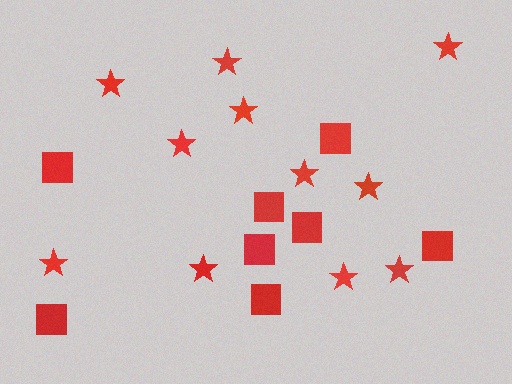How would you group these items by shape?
There are 2 groups: one group of squares (8) and one group of stars (11).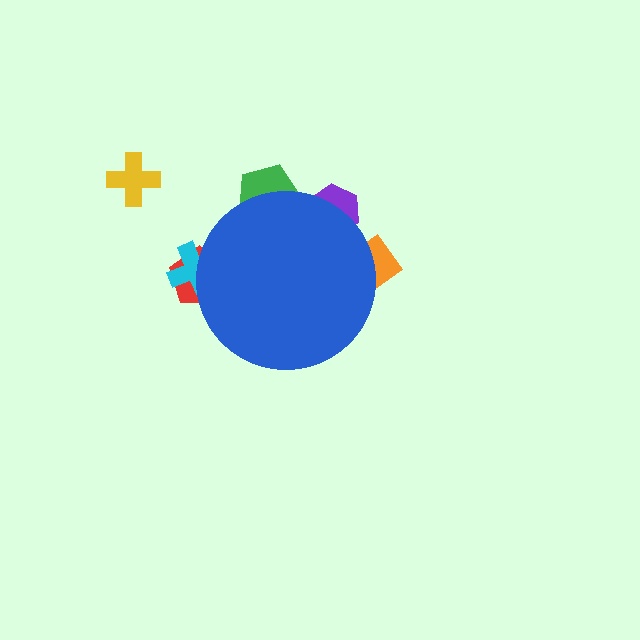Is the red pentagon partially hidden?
Yes, the red pentagon is partially hidden behind the blue circle.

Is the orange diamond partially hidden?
Yes, the orange diamond is partially hidden behind the blue circle.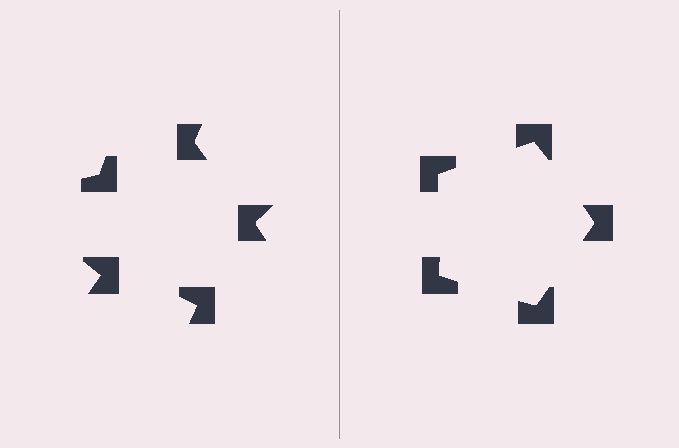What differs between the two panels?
The notched squares are positioned identically on both sides; only the wedge orientations differ. On the right they align to a pentagon; on the left they are misaligned.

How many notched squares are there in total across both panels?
10 — 5 on each side.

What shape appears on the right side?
An illusory pentagon.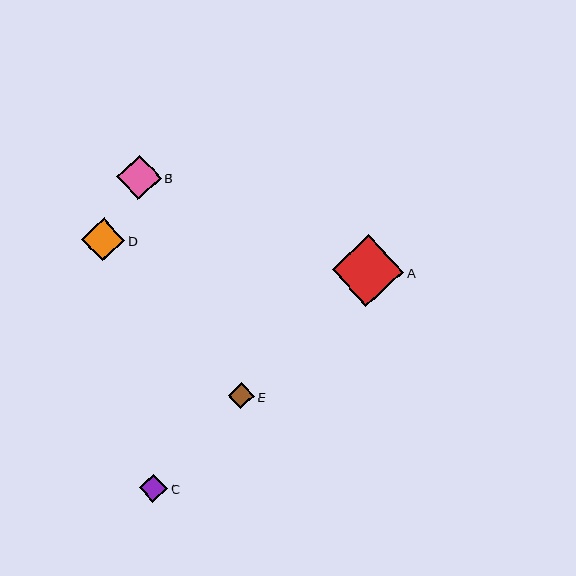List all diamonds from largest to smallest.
From largest to smallest: A, B, D, C, E.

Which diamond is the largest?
Diamond A is the largest with a size of approximately 72 pixels.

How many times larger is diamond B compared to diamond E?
Diamond B is approximately 1.7 times the size of diamond E.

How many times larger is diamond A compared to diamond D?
Diamond A is approximately 1.7 times the size of diamond D.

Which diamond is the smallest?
Diamond E is the smallest with a size of approximately 26 pixels.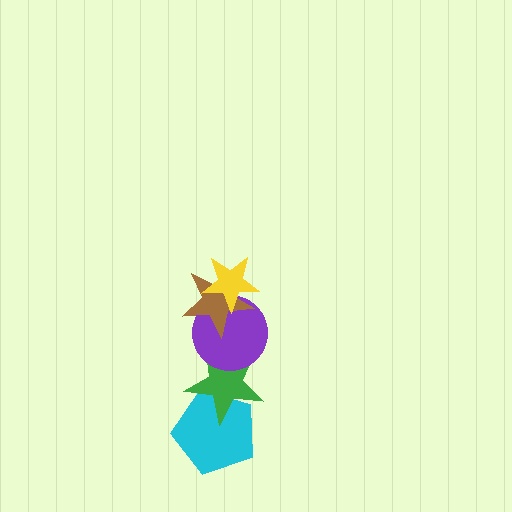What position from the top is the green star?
The green star is 4th from the top.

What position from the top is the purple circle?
The purple circle is 3rd from the top.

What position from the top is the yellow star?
The yellow star is 1st from the top.